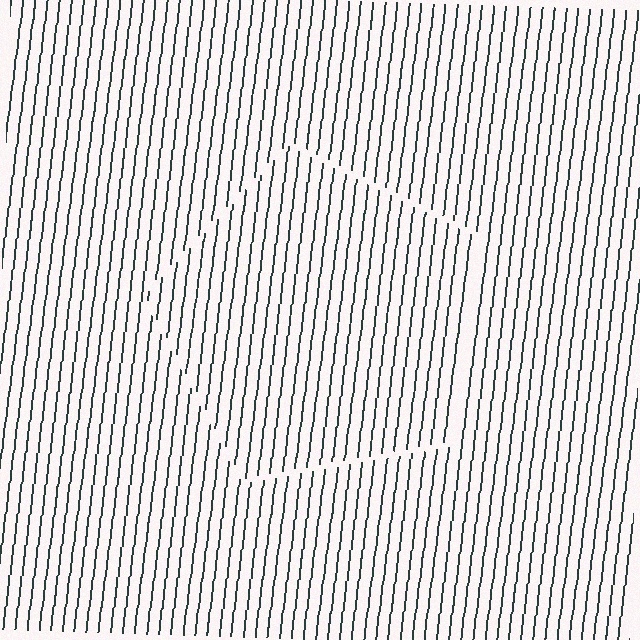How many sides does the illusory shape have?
5 sides — the line-ends trace a pentagon.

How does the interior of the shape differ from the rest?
The interior of the shape contains the same grating, shifted by half a period — the contour is defined by the phase discontinuity where line-ends from the inner and outer gratings abut.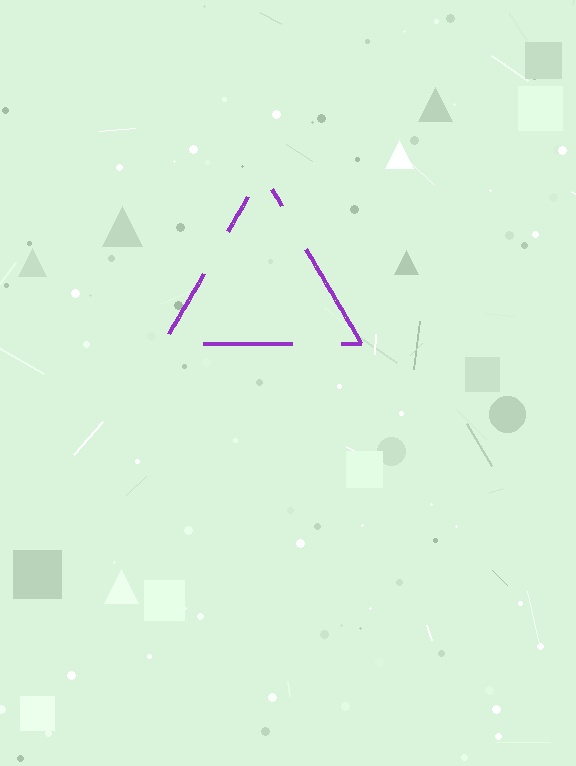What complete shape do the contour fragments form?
The contour fragments form a triangle.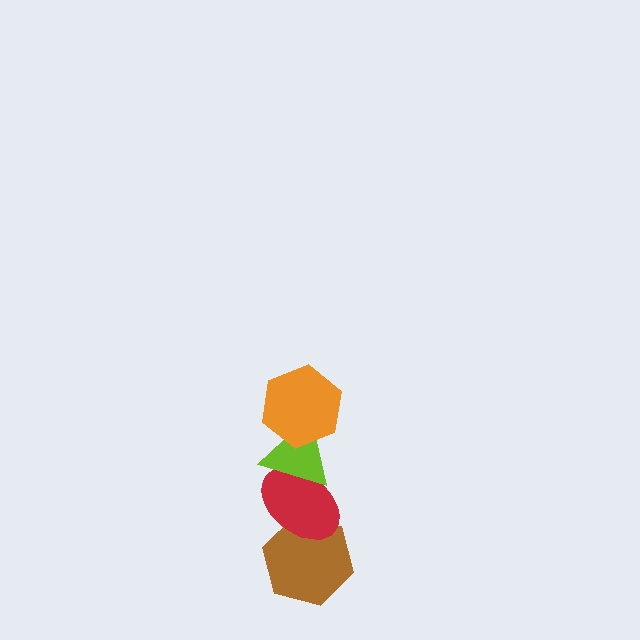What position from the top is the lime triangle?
The lime triangle is 2nd from the top.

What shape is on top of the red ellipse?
The lime triangle is on top of the red ellipse.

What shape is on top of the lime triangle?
The orange hexagon is on top of the lime triangle.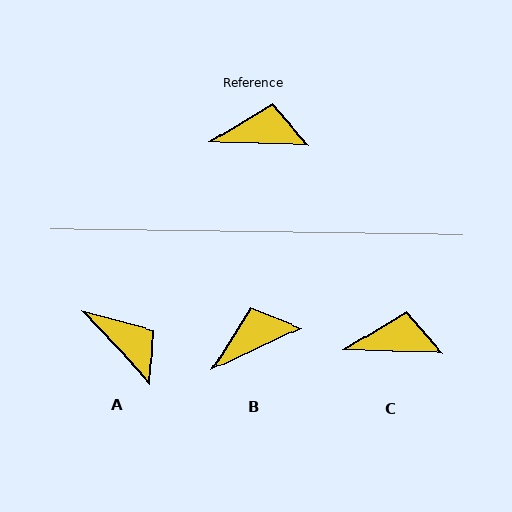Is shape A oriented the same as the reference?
No, it is off by about 46 degrees.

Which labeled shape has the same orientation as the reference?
C.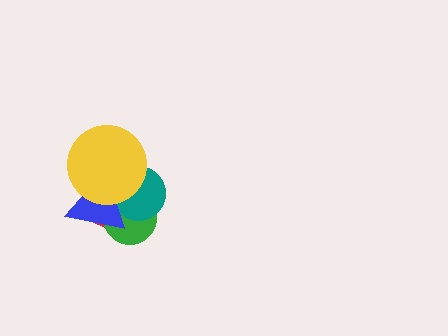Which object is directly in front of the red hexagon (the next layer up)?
The green circle is directly in front of the red hexagon.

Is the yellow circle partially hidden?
No, no other shape covers it.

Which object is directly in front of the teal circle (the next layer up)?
The blue triangle is directly in front of the teal circle.